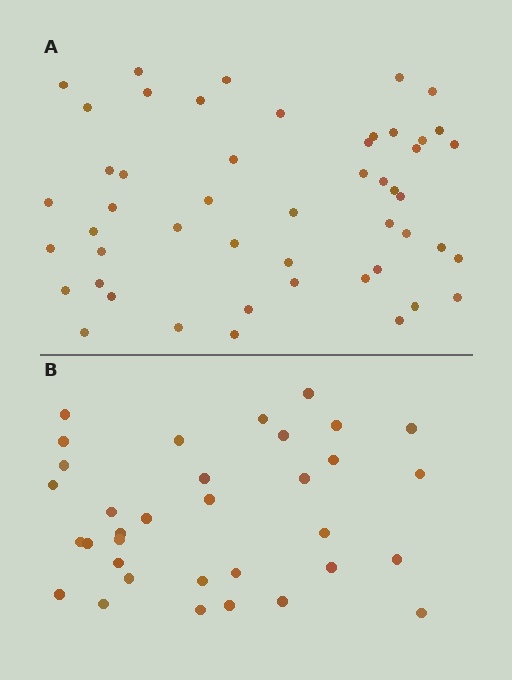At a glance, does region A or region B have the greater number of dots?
Region A (the top region) has more dots.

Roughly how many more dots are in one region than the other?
Region A has approximately 15 more dots than region B.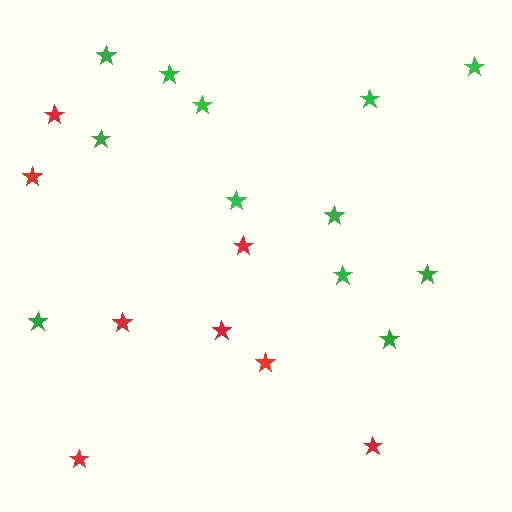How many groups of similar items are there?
There are 2 groups: one group of green stars (12) and one group of red stars (8).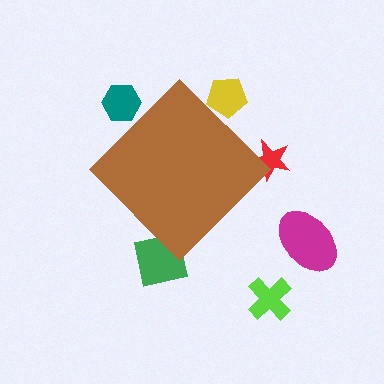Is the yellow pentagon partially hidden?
Yes, the yellow pentagon is partially hidden behind the brown diamond.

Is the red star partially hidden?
Yes, the red star is partially hidden behind the brown diamond.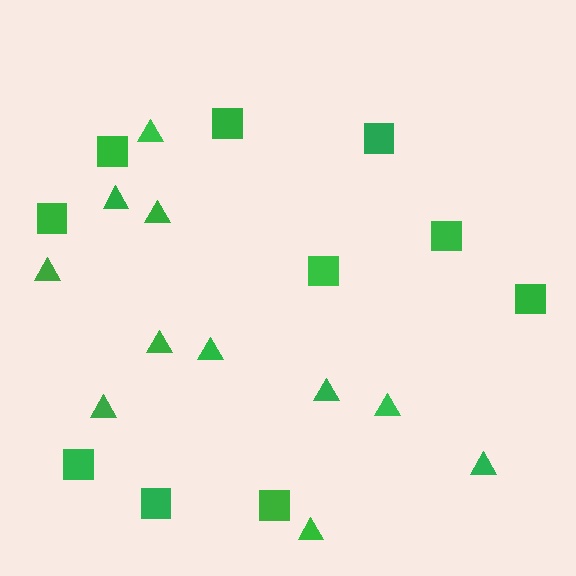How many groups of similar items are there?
There are 2 groups: one group of triangles (11) and one group of squares (10).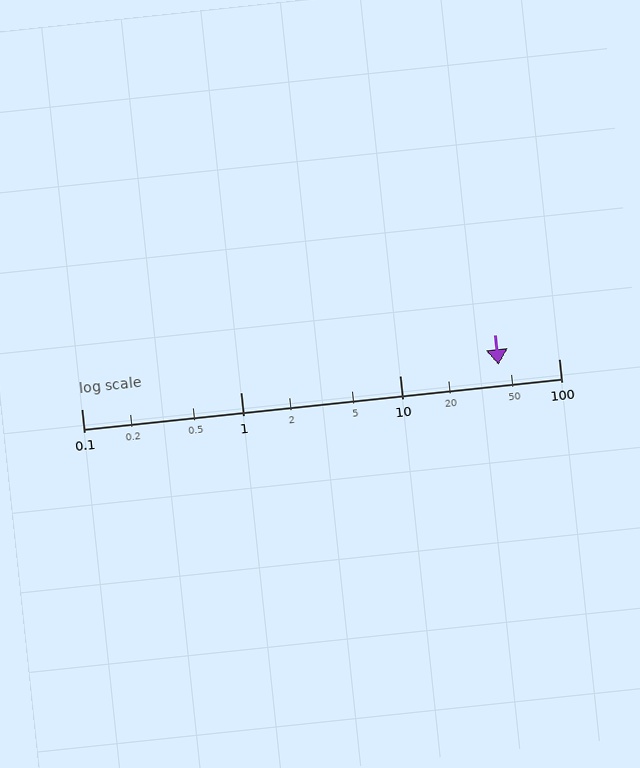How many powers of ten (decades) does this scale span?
The scale spans 3 decades, from 0.1 to 100.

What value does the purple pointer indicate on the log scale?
The pointer indicates approximately 42.